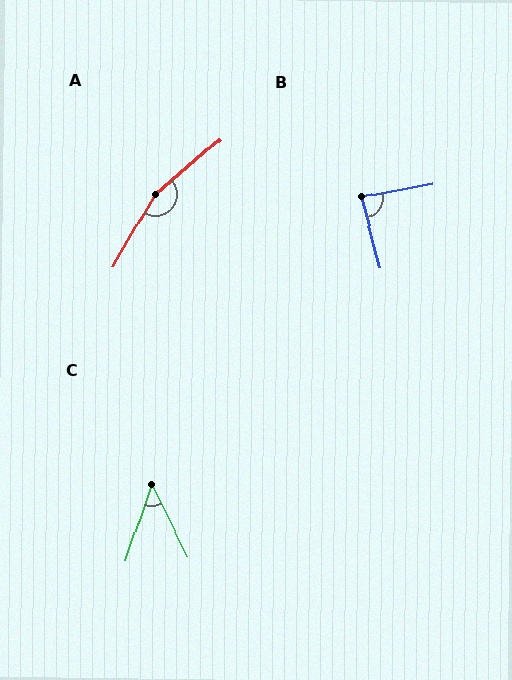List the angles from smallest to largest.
C (45°), B (85°), A (160°).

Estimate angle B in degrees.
Approximately 85 degrees.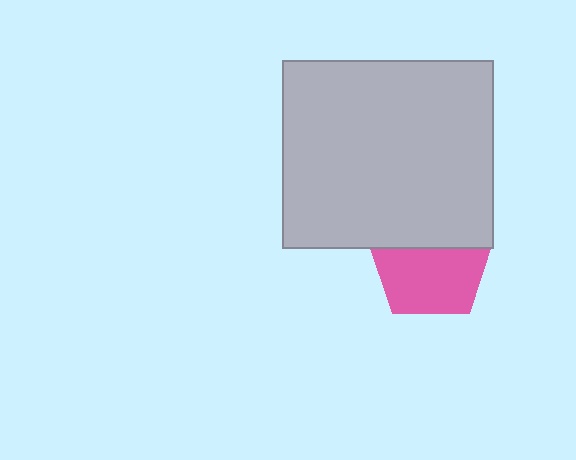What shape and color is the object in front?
The object in front is a light gray rectangle.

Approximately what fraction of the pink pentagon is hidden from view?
Roughly 39% of the pink pentagon is hidden behind the light gray rectangle.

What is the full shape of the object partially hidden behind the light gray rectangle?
The partially hidden object is a pink pentagon.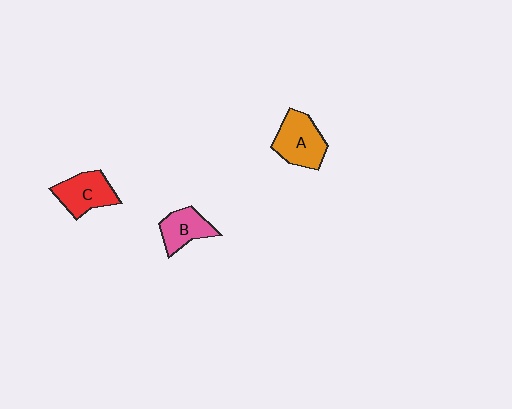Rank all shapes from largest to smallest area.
From largest to smallest: A (orange), C (red), B (pink).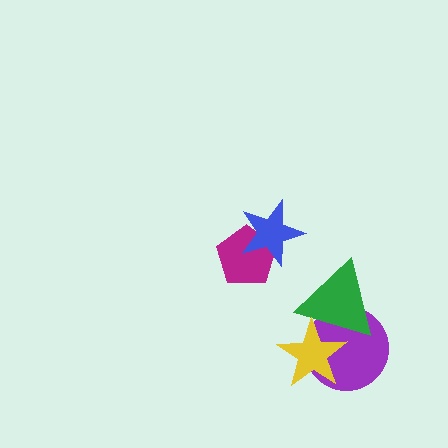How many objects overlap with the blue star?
1 object overlaps with the blue star.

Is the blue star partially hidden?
No, no other shape covers it.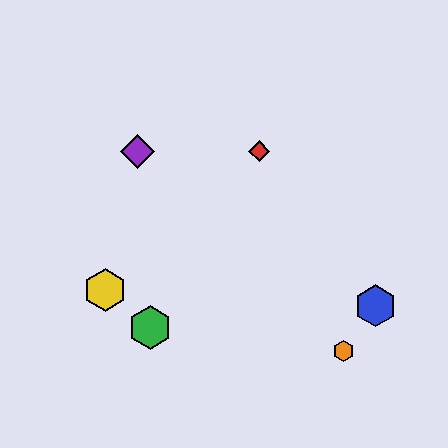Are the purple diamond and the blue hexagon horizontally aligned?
No, the purple diamond is at y≈151 and the blue hexagon is at y≈306.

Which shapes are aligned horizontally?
The red diamond, the purple diamond are aligned horizontally.